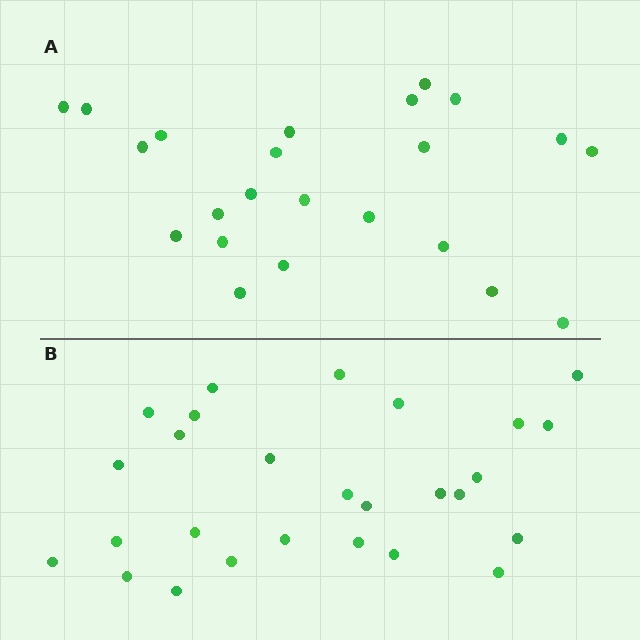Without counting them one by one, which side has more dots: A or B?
Region B (the bottom region) has more dots.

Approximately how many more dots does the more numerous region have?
Region B has about 4 more dots than region A.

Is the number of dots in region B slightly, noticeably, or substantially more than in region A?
Region B has only slightly more — the two regions are fairly close. The ratio is roughly 1.2 to 1.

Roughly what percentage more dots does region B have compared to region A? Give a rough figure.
About 15% more.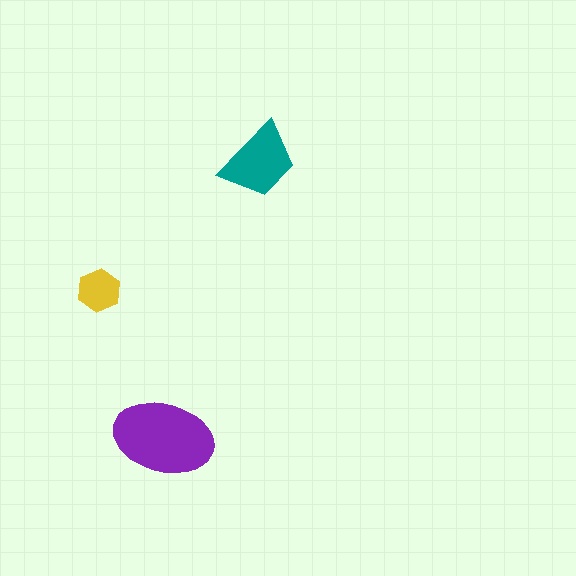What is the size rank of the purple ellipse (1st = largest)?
1st.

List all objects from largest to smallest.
The purple ellipse, the teal trapezoid, the yellow hexagon.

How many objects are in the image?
There are 3 objects in the image.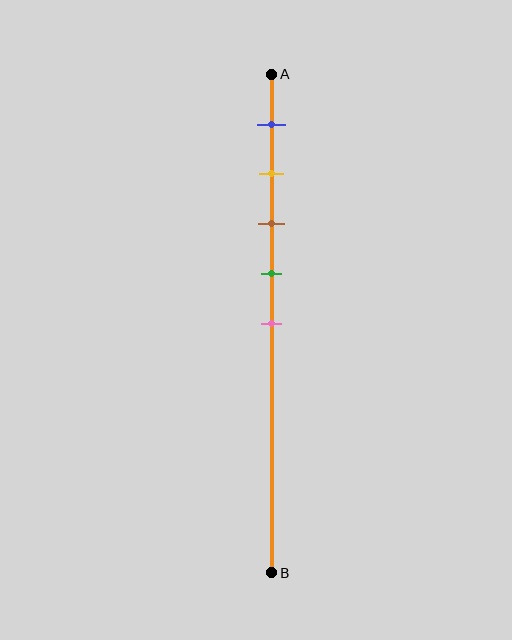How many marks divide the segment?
There are 5 marks dividing the segment.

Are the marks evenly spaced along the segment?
Yes, the marks are approximately evenly spaced.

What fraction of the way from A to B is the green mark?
The green mark is approximately 40% (0.4) of the way from A to B.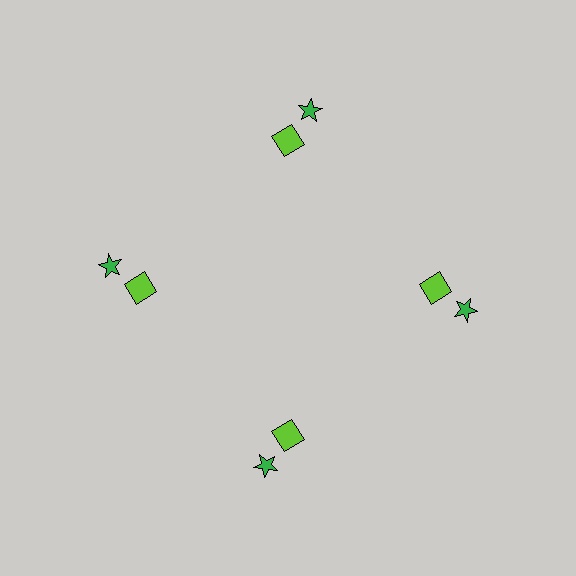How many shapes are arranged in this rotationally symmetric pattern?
There are 8 shapes, arranged in 4 groups of 2.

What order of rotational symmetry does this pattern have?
This pattern has 4-fold rotational symmetry.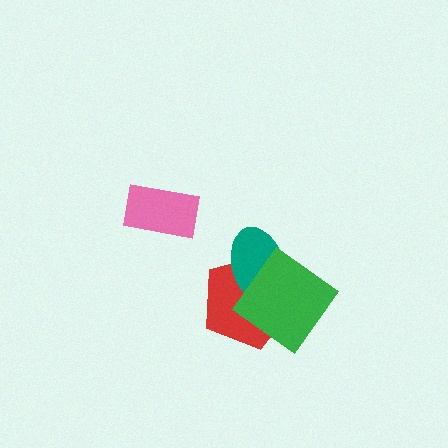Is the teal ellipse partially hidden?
Yes, it is partially covered by another shape.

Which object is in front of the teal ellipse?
The green diamond is in front of the teal ellipse.